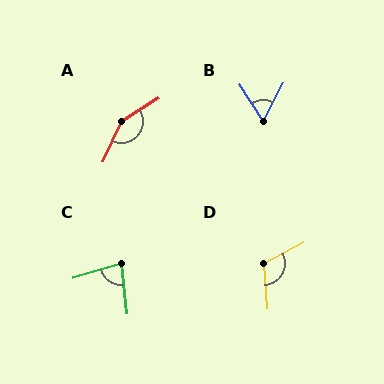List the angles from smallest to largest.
B (61°), C (79°), D (114°), A (146°).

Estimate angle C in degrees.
Approximately 79 degrees.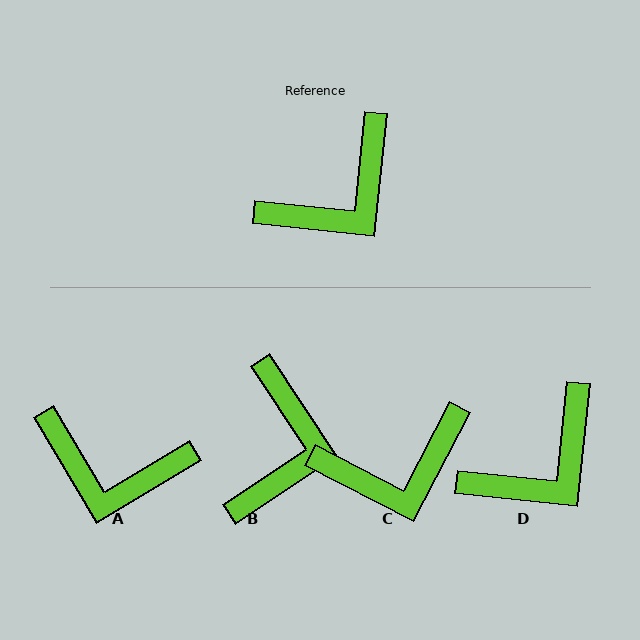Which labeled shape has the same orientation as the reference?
D.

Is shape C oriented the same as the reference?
No, it is off by about 21 degrees.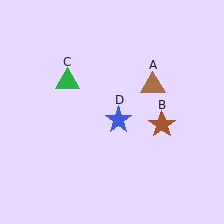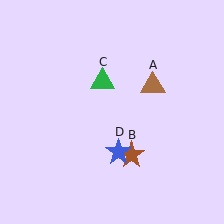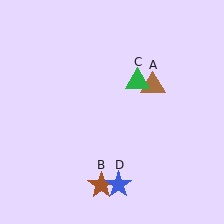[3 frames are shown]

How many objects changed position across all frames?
3 objects changed position: brown star (object B), green triangle (object C), blue star (object D).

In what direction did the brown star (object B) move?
The brown star (object B) moved down and to the left.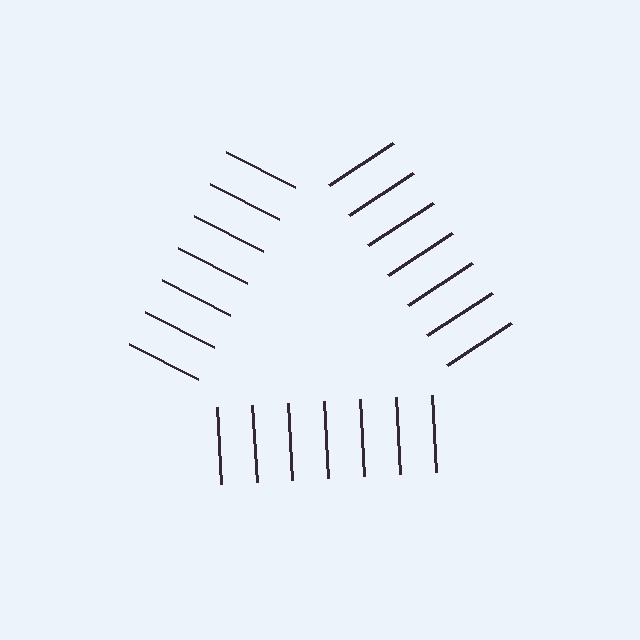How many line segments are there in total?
21 — 7 along each of the 3 edges.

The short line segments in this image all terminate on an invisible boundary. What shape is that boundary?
An illusory triangle — the line segments terminate on its edges but no continuous stroke is drawn.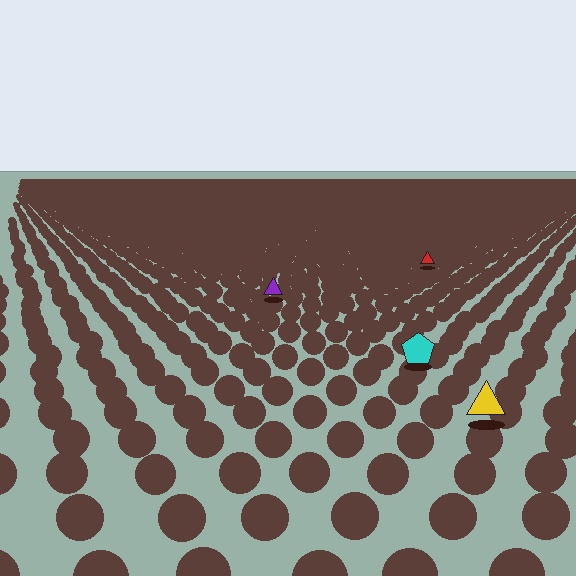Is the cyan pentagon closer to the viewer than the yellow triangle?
No. The yellow triangle is closer — you can tell from the texture gradient: the ground texture is coarser near it.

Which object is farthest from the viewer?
The red triangle is farthest from the viewer. It appears smaller and the ground texture around it is denser.